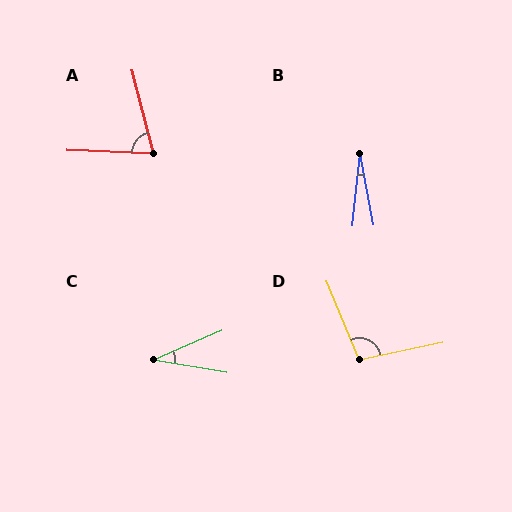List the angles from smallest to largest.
B (16°), C (33°), A (73°), D (101°).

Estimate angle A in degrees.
Approximately 73 degrees.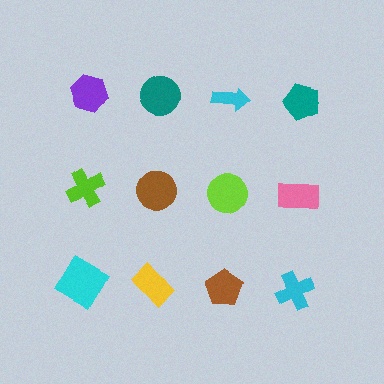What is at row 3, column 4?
A cyan cross.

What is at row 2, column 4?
A pink rectangle.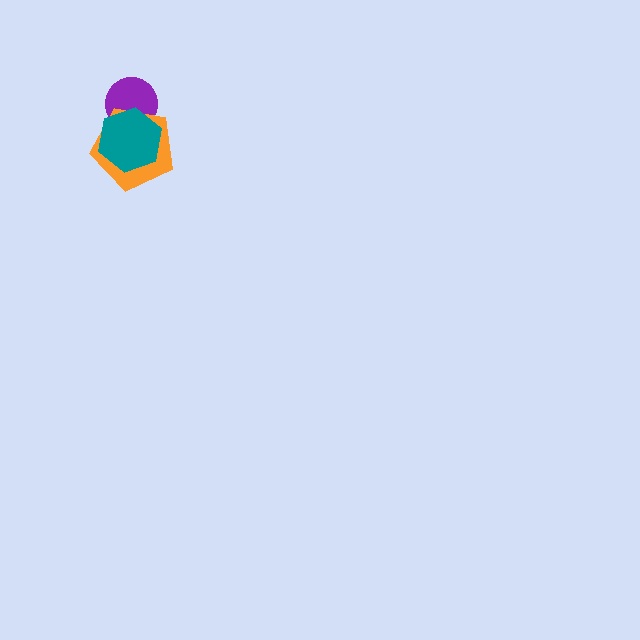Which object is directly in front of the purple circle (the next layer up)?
The orange pentagon is directly in front of the purple circle.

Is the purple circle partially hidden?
Yes, it is partially covered by another shape.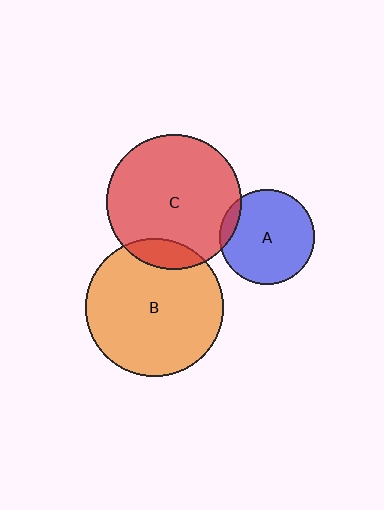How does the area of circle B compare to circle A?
Approximately 2.1 times.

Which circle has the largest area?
Circle B (orange).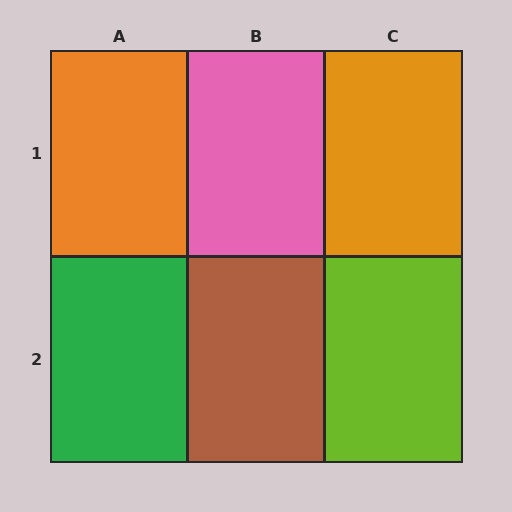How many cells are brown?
1 cell is brown.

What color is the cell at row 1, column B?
Pink.